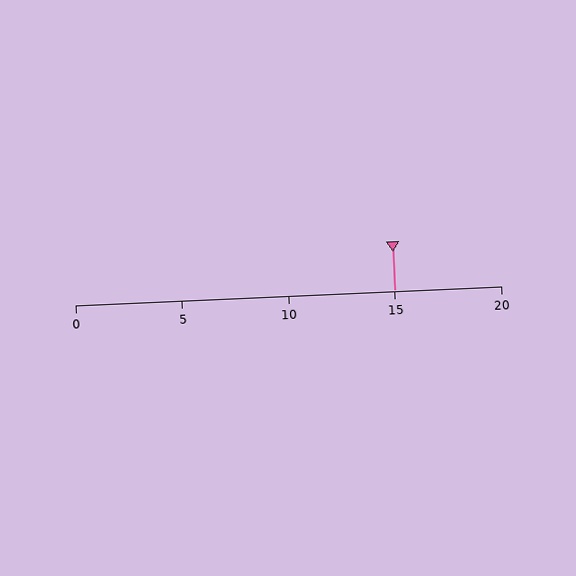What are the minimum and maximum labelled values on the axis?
The axis runs from 0 to 20.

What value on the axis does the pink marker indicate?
The marker indicates approximately 15.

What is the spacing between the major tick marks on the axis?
The major ticks are spaced 5 apart.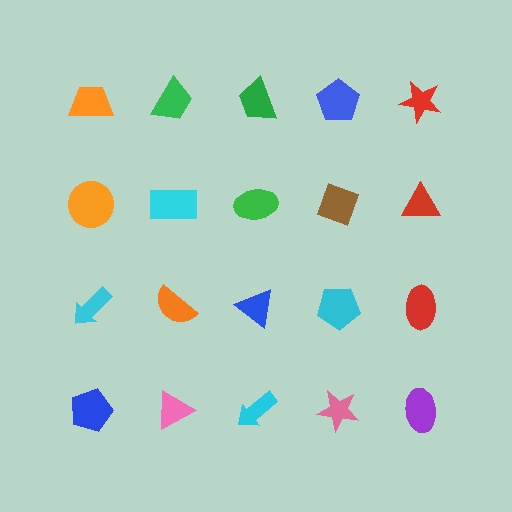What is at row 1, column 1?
An orange trapezoid.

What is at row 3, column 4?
A cyan pentagon.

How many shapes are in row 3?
5 shapes.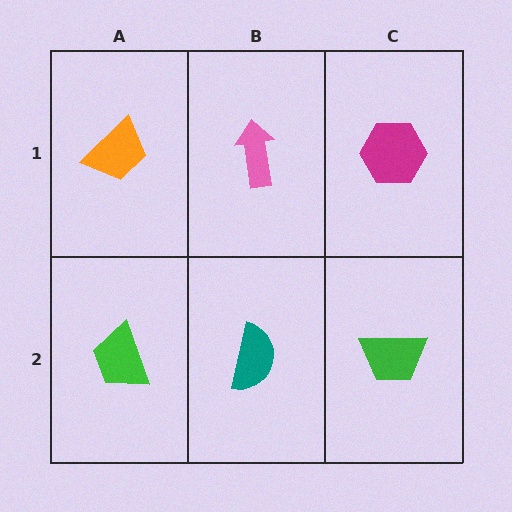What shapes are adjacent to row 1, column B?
A teal semicircle (row 2, column B), an orange trapezoid (row 1, column A), a magenta hexagon (row 1, column C).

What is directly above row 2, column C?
A magenta hexagon.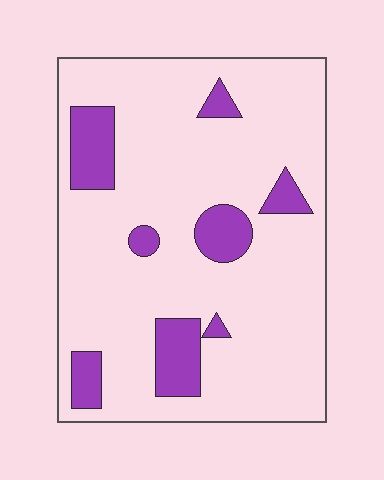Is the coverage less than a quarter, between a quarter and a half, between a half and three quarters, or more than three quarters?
Less than a quarter.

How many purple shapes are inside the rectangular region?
8.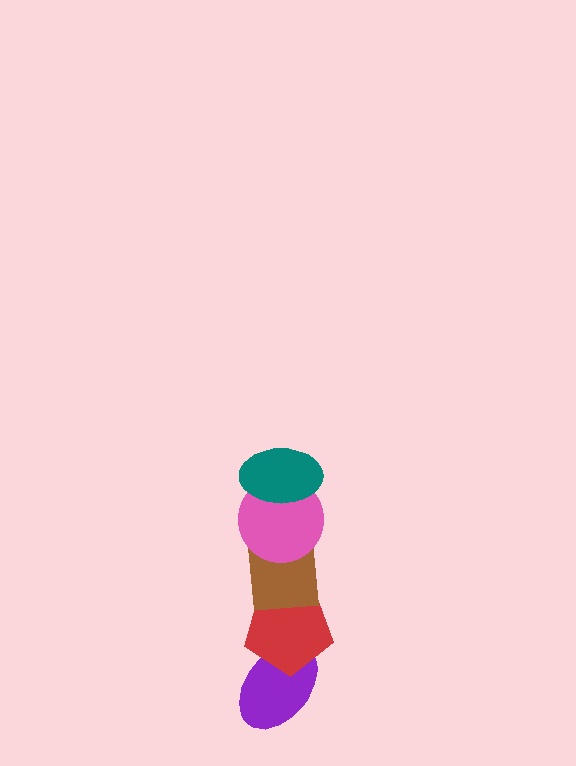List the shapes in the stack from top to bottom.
From top to bottom: the teal ellipse, the pink circle, the brown square, the red pentagon, the purple ellipse.